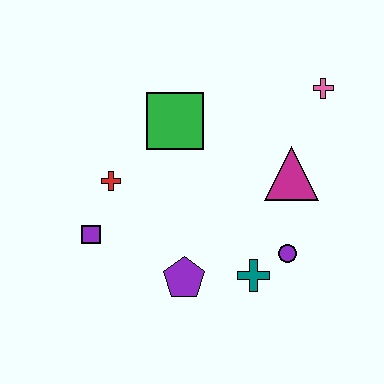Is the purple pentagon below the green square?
Yes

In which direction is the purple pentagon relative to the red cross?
The purple pentagon is below the red cross.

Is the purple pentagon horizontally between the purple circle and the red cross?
Yes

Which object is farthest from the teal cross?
The pink cross is farthest from the teal cross.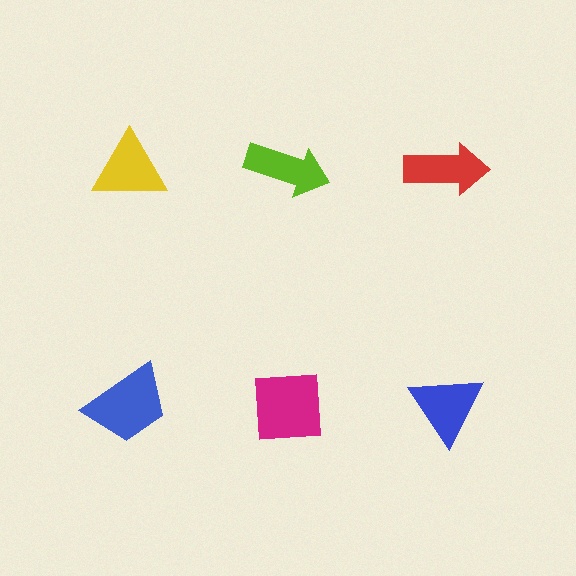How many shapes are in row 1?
3 shapes.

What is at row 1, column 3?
A red arrow.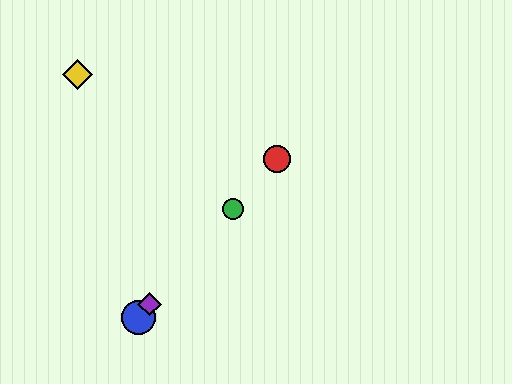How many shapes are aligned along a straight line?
4 shapes (the red circle, the blue circle, the green circle, the purple diamond) are aligned along a straight line.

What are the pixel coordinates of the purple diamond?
The purple diamond is at (150, 304).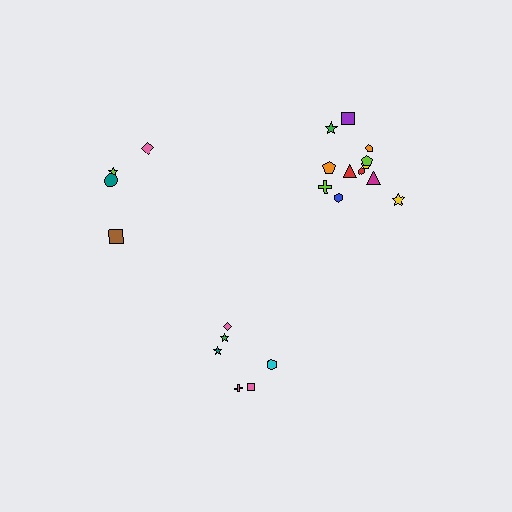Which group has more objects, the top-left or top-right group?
The top-right group.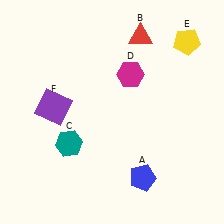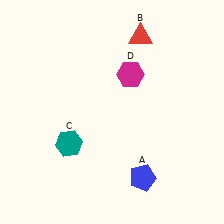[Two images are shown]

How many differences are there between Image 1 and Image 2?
There are 2 differences between the two images.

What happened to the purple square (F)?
The purple square (F) was removed in Image 2. It was in the top-left area of Image 1.